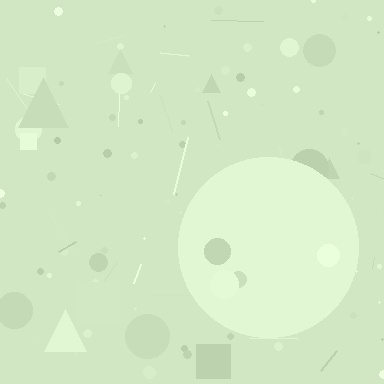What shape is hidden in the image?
A circle is hidden in the image.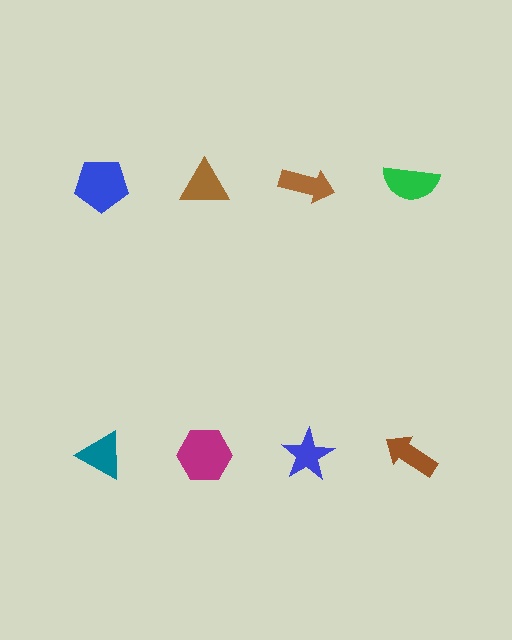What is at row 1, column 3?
A brown arrow.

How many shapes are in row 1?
4 shapes.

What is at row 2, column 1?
A teal triangle.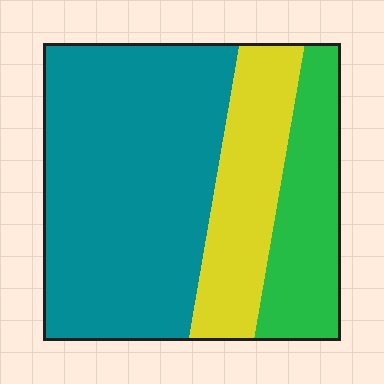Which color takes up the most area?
Teal, at roughly 55%.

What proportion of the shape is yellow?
Yellow takes up about one fifth (1/5) of the shape.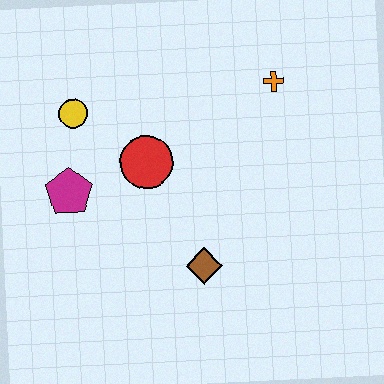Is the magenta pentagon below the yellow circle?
Yes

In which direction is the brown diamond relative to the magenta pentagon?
The brown diamond is to the right of the magenta pentagon.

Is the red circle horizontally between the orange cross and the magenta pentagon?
Yes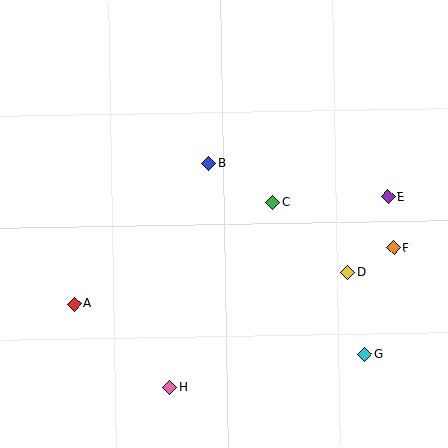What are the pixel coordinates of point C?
Point C is at (272, 202).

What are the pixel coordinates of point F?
Point F is at (394, 248).